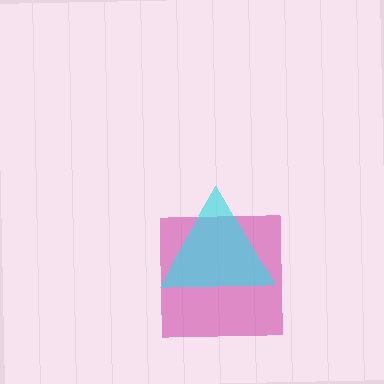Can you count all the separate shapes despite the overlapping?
Yes, there are 2 separate shapes.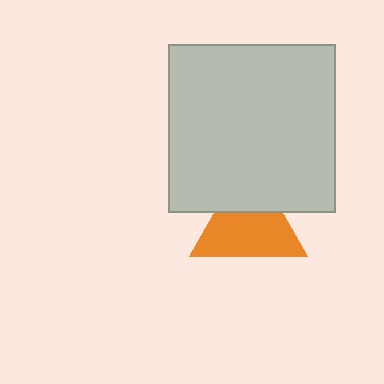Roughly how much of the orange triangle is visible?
Most of it is visible (roughly 66%).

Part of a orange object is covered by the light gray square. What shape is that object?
It is a triangle.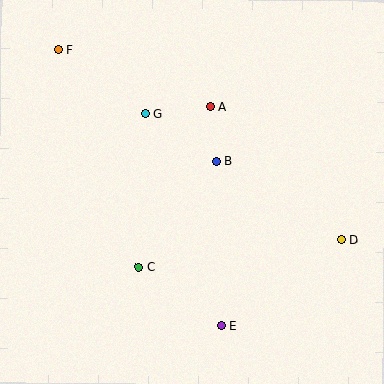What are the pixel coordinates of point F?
Point F is at (59, 50).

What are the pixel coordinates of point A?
Point A is at (210, 107).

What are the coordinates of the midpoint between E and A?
The midpoint between E and A is at (215, 217).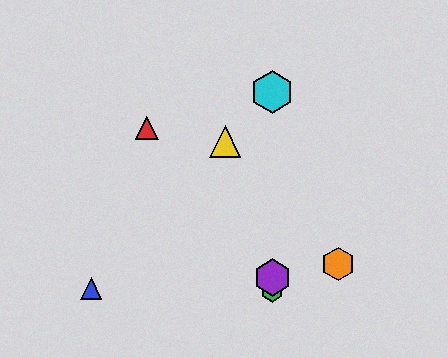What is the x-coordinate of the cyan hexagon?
The cyan hexagon is at x≈272.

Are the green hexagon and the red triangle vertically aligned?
No, the green hexagon is at x≈272 and the red triangle is at x≈147.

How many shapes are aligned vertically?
3 shapes (the green hexagon, the purple hexagon, the cyan hexagon) are aligned vertically.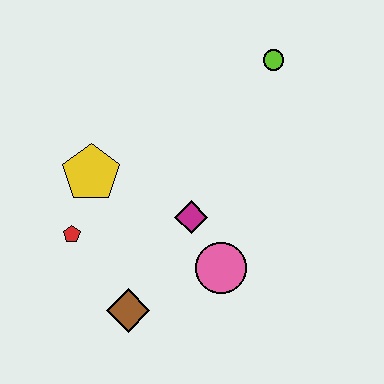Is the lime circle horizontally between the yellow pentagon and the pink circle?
No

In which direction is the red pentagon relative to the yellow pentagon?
The red pentagon is below the yellow pentagon.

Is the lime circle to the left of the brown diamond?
No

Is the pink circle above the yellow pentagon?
No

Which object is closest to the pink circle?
The magenta diamond is closest to the pink circle.